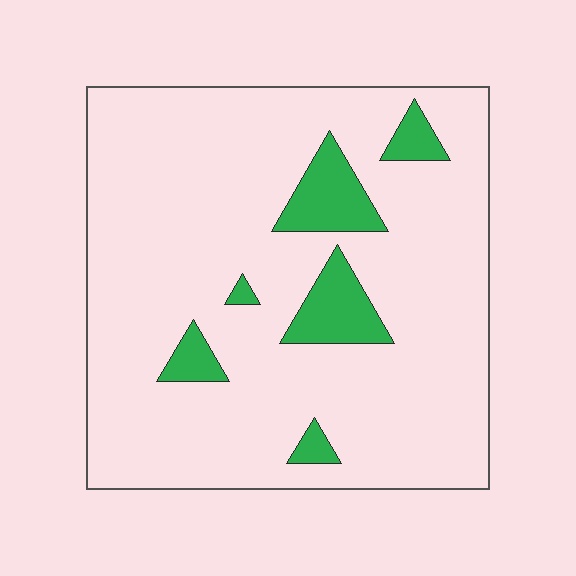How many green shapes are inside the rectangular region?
6.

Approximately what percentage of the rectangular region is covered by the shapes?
Approximately 10%.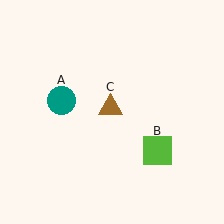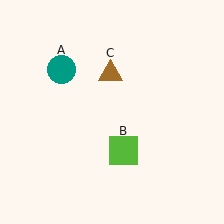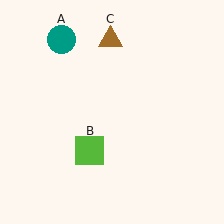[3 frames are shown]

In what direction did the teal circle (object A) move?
The teal circle (object A) moved up.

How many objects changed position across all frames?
3 objects changed position: teal circle (object A), lime square (object B), brown triangle (object C).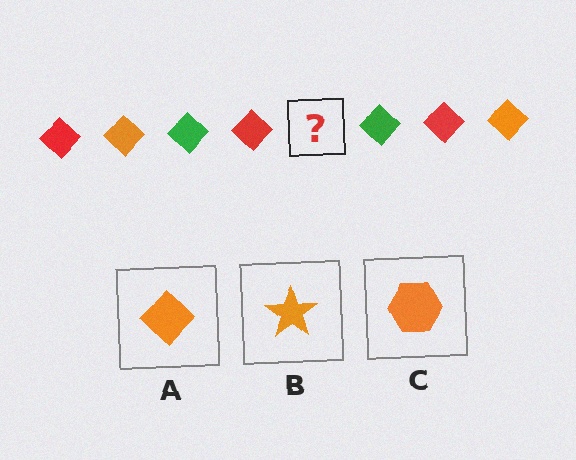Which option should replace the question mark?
Option A.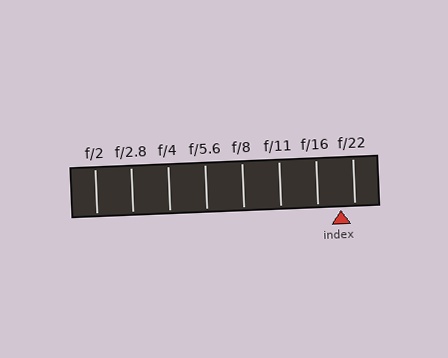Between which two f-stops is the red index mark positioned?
The index mark is between f/16 and f/22.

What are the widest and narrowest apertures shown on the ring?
The widest aperture shown is f/2 and the narrowest is f/22.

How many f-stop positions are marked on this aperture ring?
There are 8 f-stop positions marked.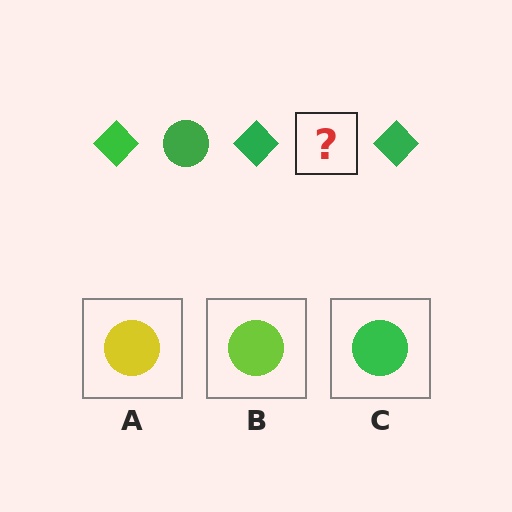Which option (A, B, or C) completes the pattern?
C.